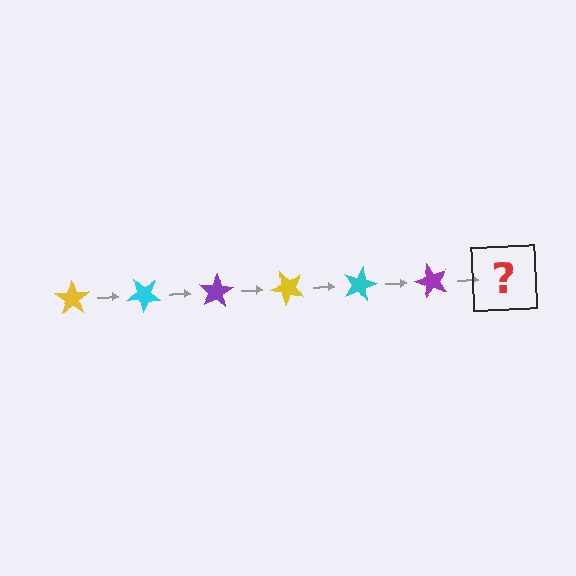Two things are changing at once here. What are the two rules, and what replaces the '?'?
The two rules are that it rotates 40 degrees each step and the color cycles through yellow, cyan, and purple. The '?' should be a yellow star, rotated 240 degrees from the start.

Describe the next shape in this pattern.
It should be a yellow star, rotated 240 degrees from the start.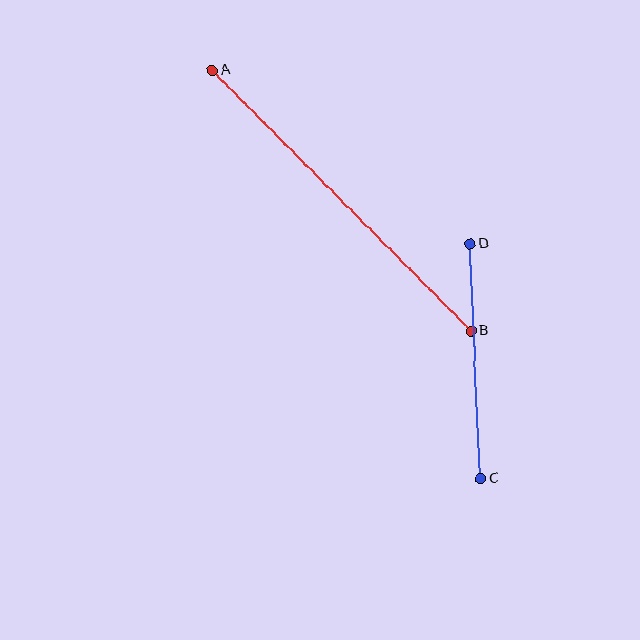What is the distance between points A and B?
The distance is approximately 367 pixels.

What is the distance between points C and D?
The distance is approximately 235 pixels.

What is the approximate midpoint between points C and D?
The midpoint is at approximately (475, 361) pixels.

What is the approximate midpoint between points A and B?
The midpoint is at approximately (342, 201) pixels.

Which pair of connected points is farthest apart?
Points A and B are farthest apart.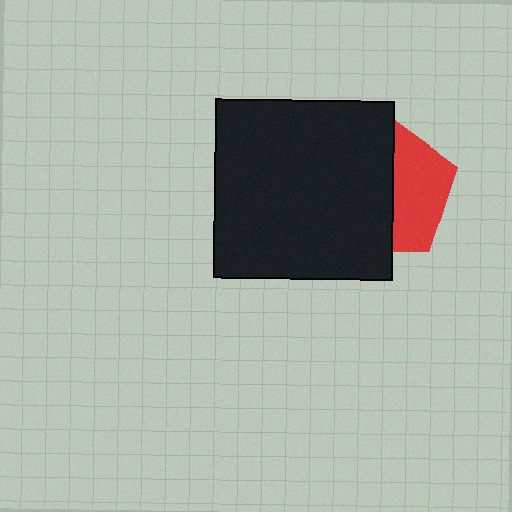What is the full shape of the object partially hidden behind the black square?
The partially hidden object is a red pentagon.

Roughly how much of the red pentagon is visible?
A small part of it is visible (roughly 41%).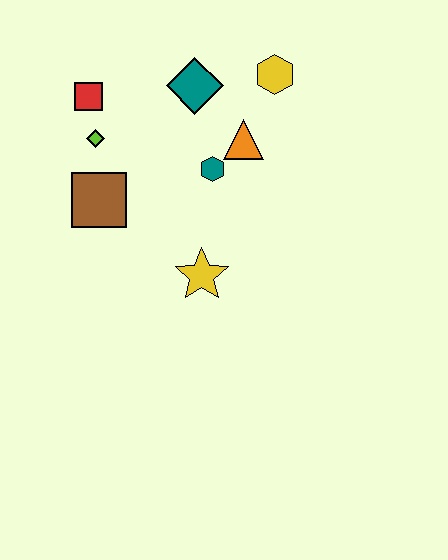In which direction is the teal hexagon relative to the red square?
The teal hexagon is to the right of the red square.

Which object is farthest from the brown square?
The yellow hexagon is farthest from the brown square.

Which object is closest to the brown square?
The lime diamond is closest to the brown square.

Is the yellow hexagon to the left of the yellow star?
No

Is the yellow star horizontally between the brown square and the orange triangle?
Yes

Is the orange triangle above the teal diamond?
No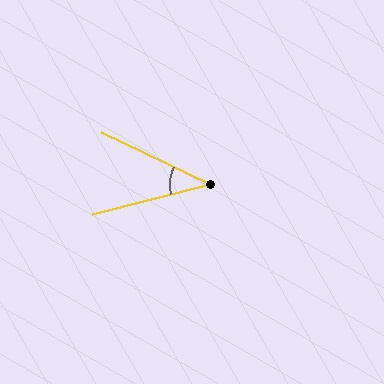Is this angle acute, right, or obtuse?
It is acute.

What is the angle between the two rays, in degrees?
Approximately 40 degrees.